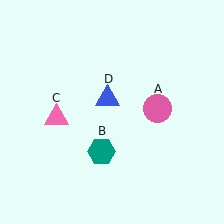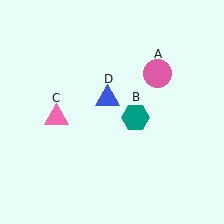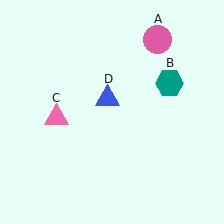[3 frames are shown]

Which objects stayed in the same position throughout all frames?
Pink triangle (object C) and blue triangle (object D) remained stationary.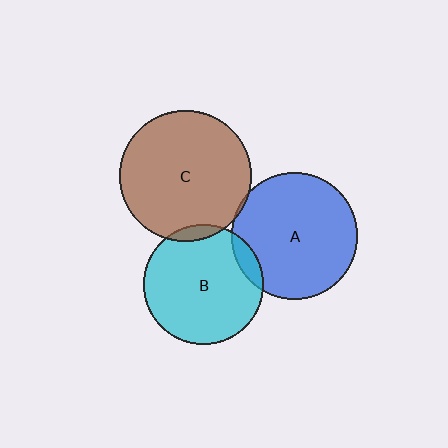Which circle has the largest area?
Circle C (brown).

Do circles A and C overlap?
Yes.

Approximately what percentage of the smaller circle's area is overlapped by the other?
Approximately 5%.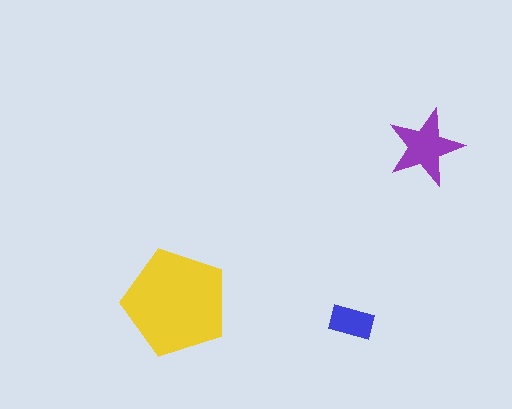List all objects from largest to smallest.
The yellow pentagon, the purple star, the blue rectangle.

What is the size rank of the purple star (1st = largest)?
2nd.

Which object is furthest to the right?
The purple star is rightmost.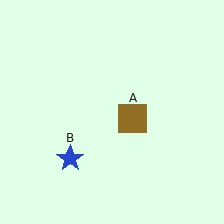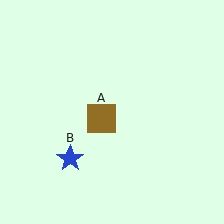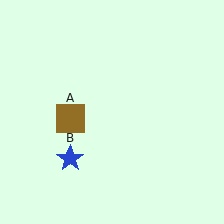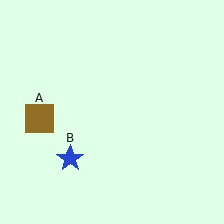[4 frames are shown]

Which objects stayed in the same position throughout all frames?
Blue star (object B) remained stationary.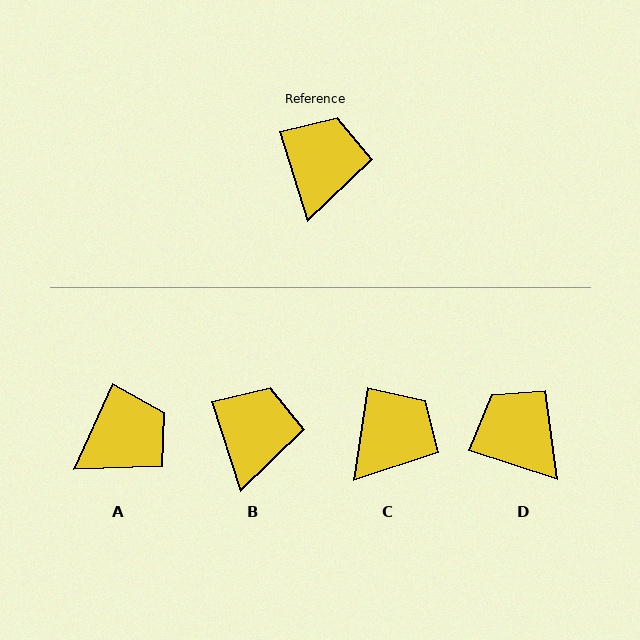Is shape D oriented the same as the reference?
No, it is off by about 54 degrees.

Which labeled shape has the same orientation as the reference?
B.